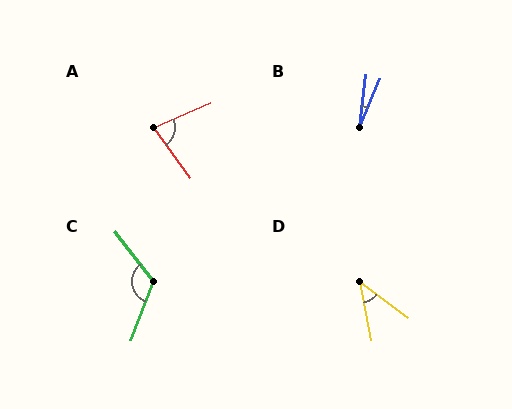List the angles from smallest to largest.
B (16°), D (42°), A (77°), C (122°).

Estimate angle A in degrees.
Approximately 77 degrees.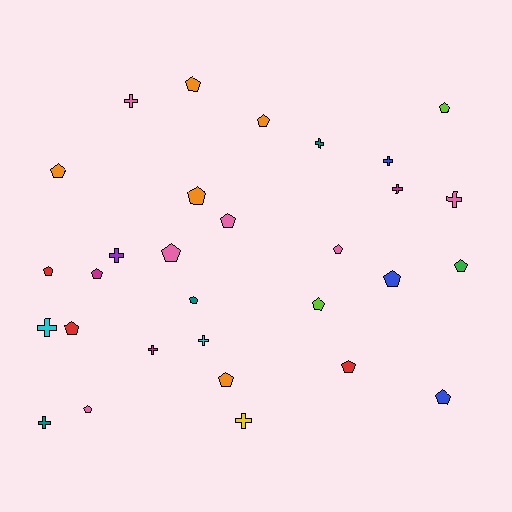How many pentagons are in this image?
There are 19 pentagons.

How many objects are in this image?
There are 30 objects.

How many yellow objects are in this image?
There is 1 yellow object.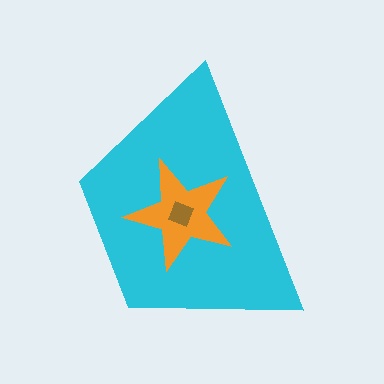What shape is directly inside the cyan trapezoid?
The orange star.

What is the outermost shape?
The cyan trapezoid.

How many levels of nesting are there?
3.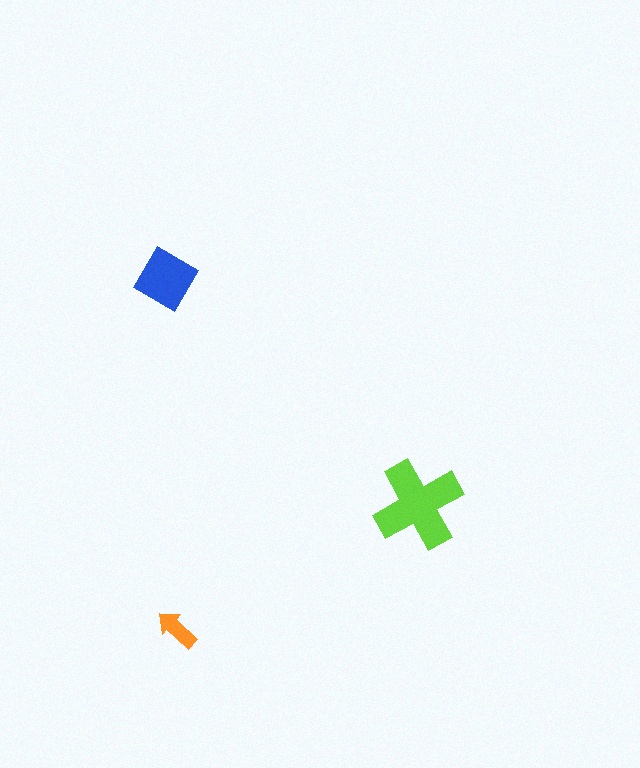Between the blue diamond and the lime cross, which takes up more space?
The lime cross.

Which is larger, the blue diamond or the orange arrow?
The blue diamond.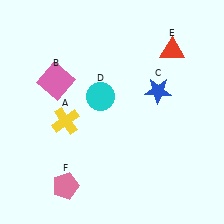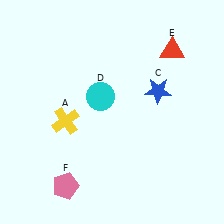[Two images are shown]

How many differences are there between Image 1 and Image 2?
There is 1 difference between the two images.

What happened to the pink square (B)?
The pink square (B) was removed in Image 2. It was in the top-left area of Image 1.